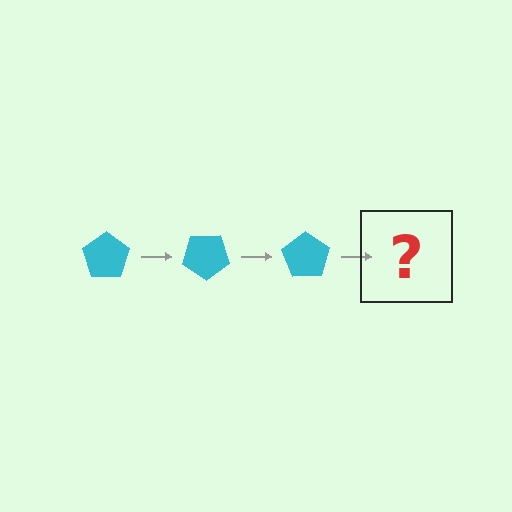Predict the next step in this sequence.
The next step is a cyan pentagon rotated 105 degrees.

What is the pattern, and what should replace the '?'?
The pattern is that the pentagon rotates 35 degrees each step. The '?' should be a cyan pentagon rotated 105 degrees.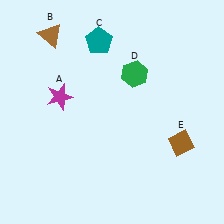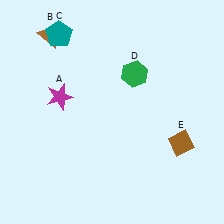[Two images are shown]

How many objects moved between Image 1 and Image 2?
1 object moved between the two images.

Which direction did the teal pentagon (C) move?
The teal pentagon (C) moved left.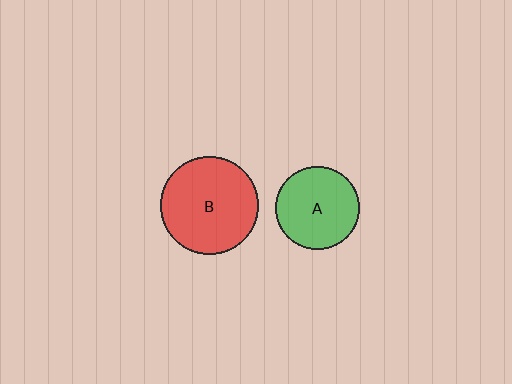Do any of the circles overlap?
No, none of the circles overlap.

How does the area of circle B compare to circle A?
Approximately 1.4 times.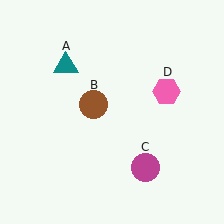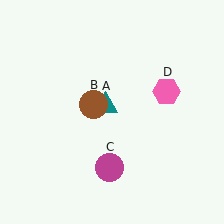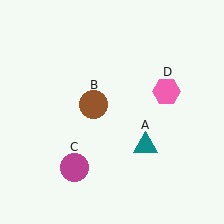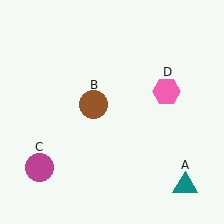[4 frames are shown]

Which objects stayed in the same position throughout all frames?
Brown circle (object B) and pink hexagon (object D) remained stationary.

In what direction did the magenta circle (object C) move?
The magenta circle (object C) moved left.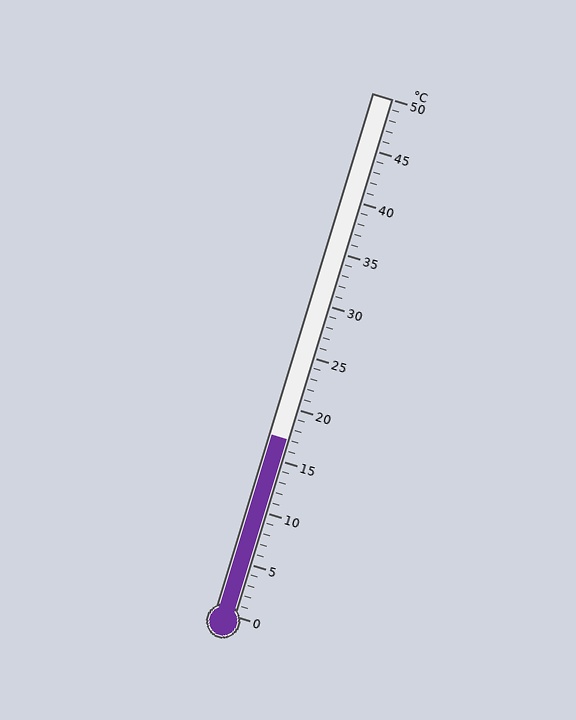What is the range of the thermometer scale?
The thermometer scale ranges from 0°C to 50°C.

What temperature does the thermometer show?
The thermometer shows approximately 17°C.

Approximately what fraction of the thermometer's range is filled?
The thermometer is filled to approximately 35% of its range.